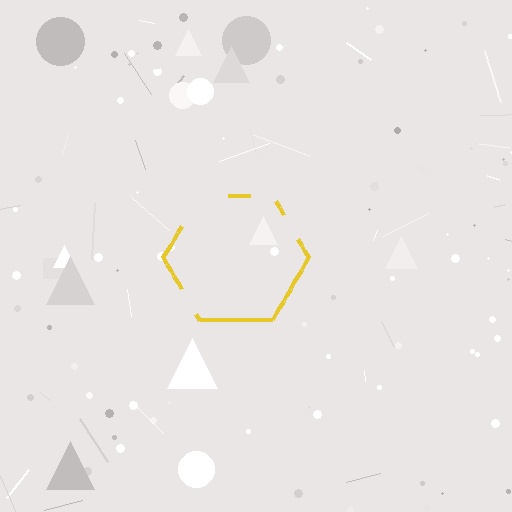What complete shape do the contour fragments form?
The contour fragments form a hexagon.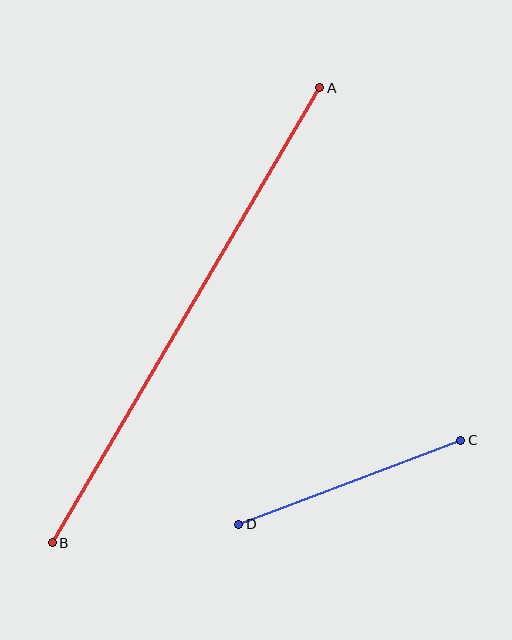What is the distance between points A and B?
The distance is approximately 528 pixels.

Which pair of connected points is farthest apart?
Points A and B are farthest apart.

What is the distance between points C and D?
The distance is approximately 238 pixels.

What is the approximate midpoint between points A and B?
The midpoint is at approximately (186, 315) pixels.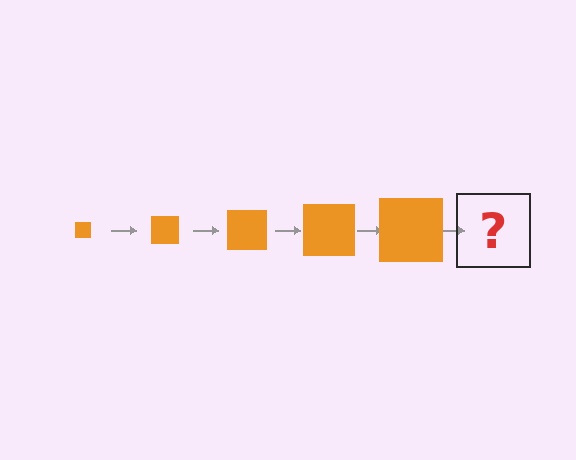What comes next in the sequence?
The next element should be an orange square, larger than the previous one.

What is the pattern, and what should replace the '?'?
The pattern is that the square gets progressively larger each step. The '?' should be an orange square, larger than the previous one.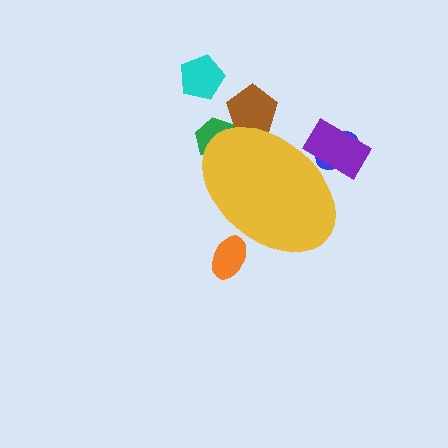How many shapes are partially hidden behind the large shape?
5 shapes are partially hidden.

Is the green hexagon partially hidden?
Yes, the green hexagon is partially hidden behind the yellow ellipse.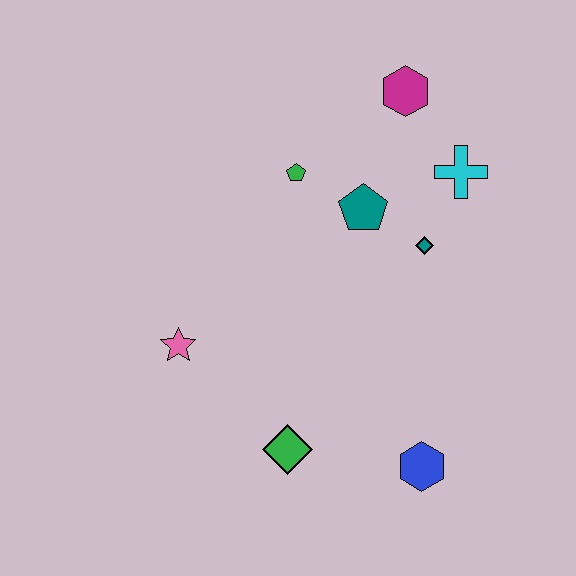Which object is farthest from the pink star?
The magenta hexagon is farthest from the pink star.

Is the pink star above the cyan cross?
No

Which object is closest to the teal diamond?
The teal pentagon is closest to the teal diamond.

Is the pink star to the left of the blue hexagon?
Yes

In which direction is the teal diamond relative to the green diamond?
The teal diamond is above the green diamond.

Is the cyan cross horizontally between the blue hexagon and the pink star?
No